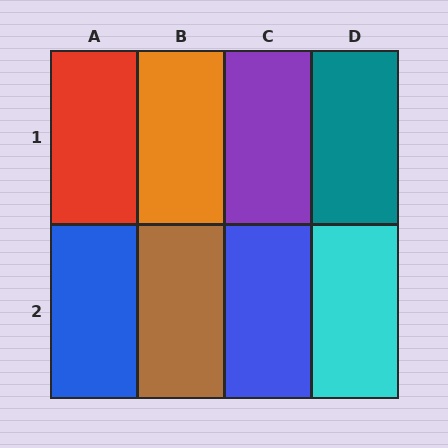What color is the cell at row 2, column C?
Blue.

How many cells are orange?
1 cell is orange.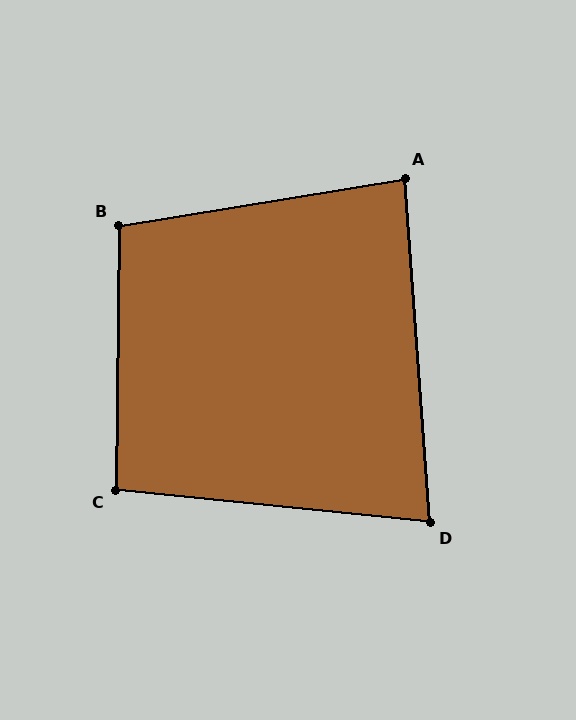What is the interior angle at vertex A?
Approximately 85 degrees (acute).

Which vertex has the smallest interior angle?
D, at approximately 80 degrees.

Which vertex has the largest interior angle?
B, at approximately 100 degrees.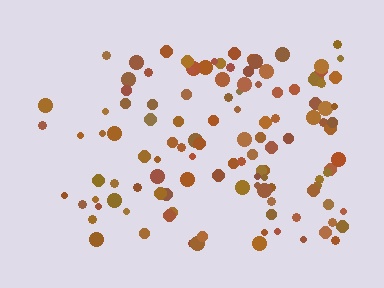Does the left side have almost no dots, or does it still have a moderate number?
Still a moderate number, just noticeably fewer than the right.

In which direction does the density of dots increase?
From left to right, with the right side densest.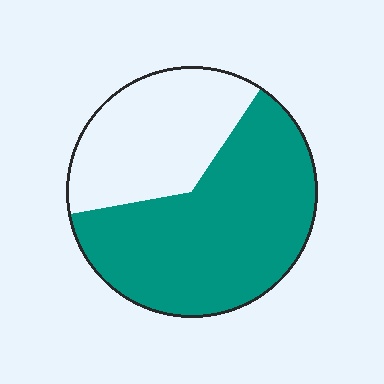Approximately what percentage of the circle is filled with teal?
Approximately 65%.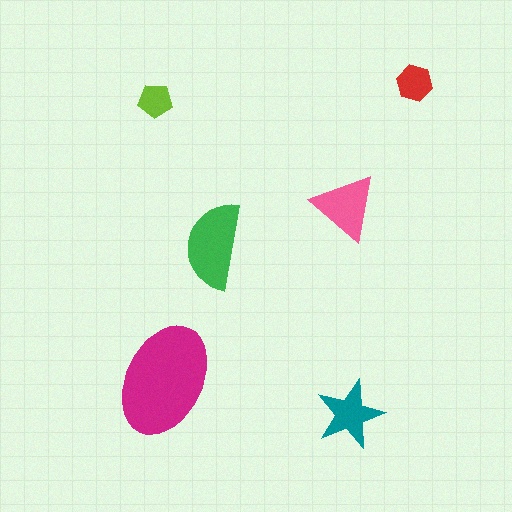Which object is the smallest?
The lime pentagon.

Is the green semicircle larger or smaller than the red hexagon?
Larger.